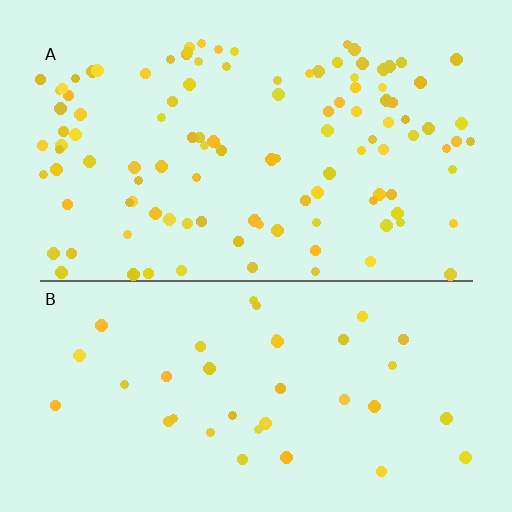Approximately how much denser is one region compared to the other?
Approximately 3.0× — region A over region B.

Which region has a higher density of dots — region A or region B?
A (the top).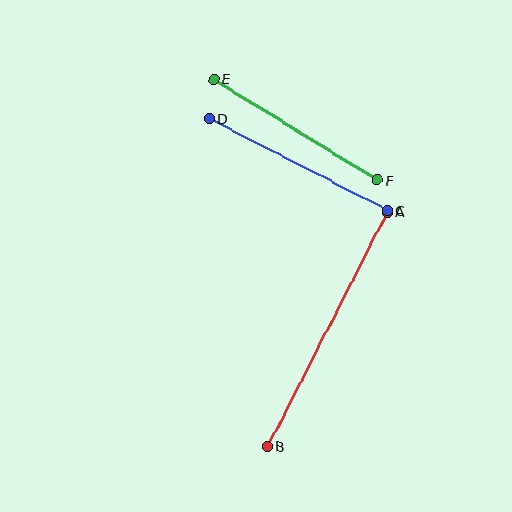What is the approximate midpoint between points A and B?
The midpoint is at approximately (327, 329) pixels.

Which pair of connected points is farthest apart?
Points A and B are farthest apart.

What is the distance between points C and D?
The distance is approximately 200 pixels.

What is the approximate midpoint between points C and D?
The midpoint is at approximately (298, 164) pixels.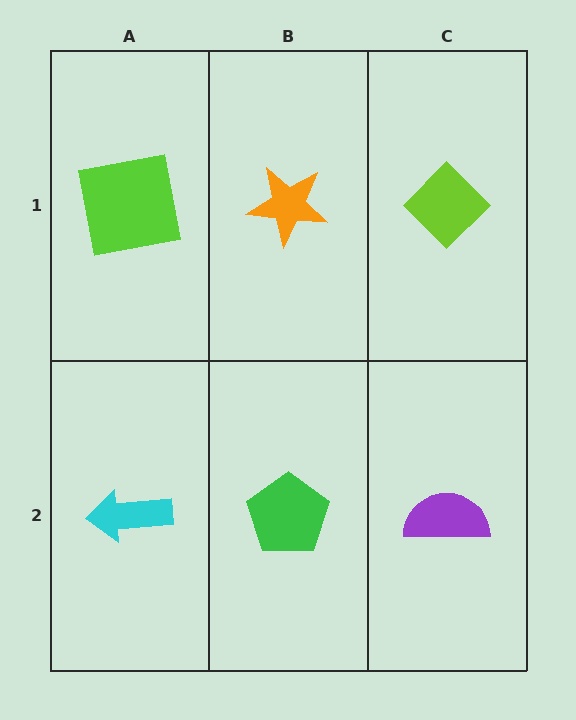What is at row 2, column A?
A cyan arrow.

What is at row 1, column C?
A lime diamond.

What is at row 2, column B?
A green pentagon.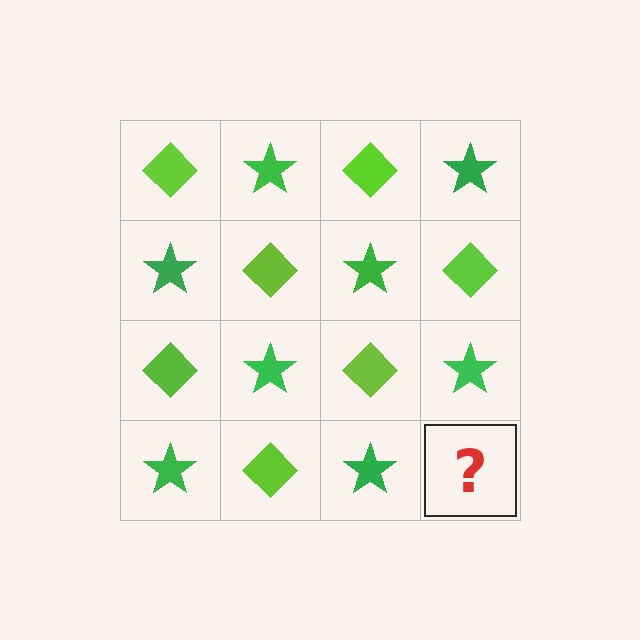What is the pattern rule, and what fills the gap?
The rule is that it alternates lime diamond and green star in a checkerboard pattern. The gap should be filled with a lime diamond.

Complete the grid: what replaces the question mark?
The question mark should be replaced with a lime diamond.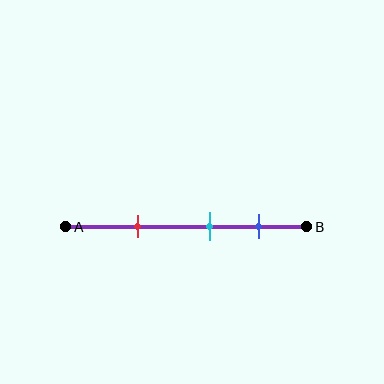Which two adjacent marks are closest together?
The cyan and blue marks are the closest adjacent pair.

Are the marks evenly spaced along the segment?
Yes, the marks are approximately evenly spaced.